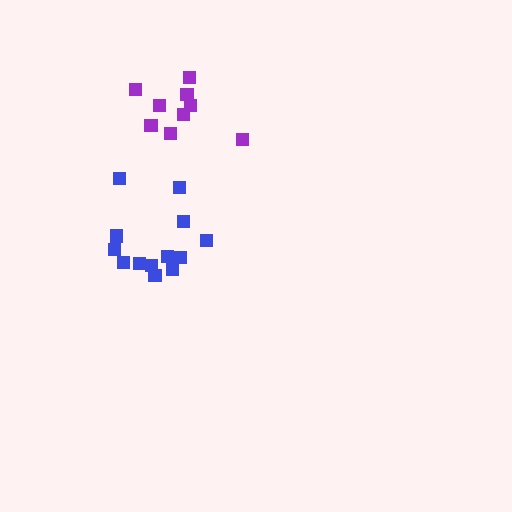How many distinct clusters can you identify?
There are 2 distinct clusters.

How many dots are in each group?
Group 1: 9 dots, Group 2: 13 dots (22 total).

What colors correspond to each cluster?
The clusters are colored: purple, blue.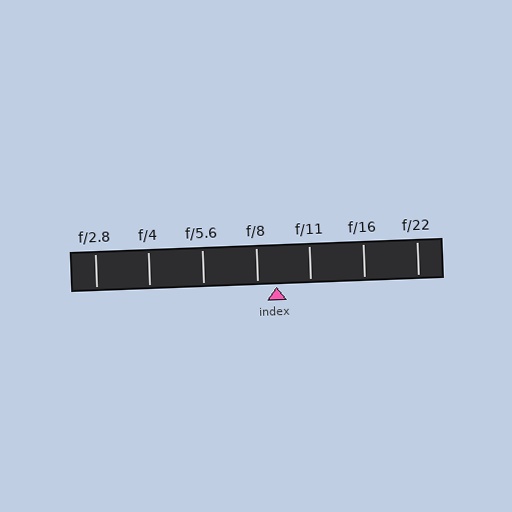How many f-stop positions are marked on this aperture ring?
There are 7 f-stop positions marked.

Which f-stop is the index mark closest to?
The index mark is closest to f/8.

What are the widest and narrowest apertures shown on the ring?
The widest aperture shown is f/2.8 and the narrowest is f/22.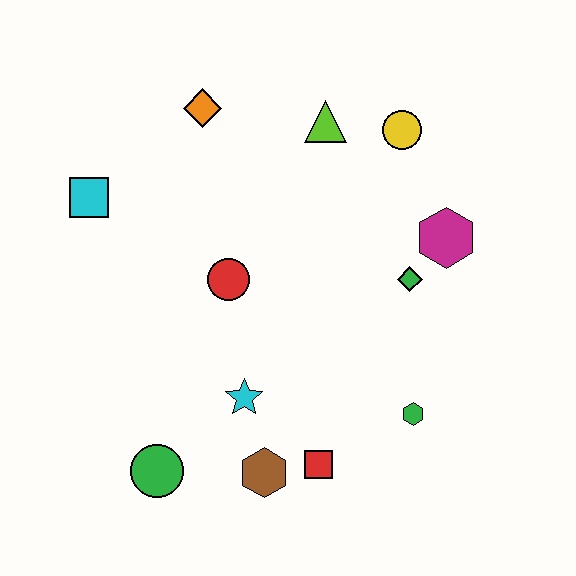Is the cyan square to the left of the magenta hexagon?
Yes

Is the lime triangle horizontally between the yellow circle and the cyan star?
Yes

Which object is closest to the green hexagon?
The red square is closest to the green hexagon.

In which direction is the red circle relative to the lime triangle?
The red circle is below the lime triangle.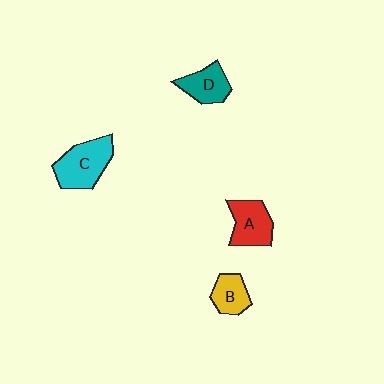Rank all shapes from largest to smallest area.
From largest to smallest: C (cyan), A (red), D (teal), B (yellow).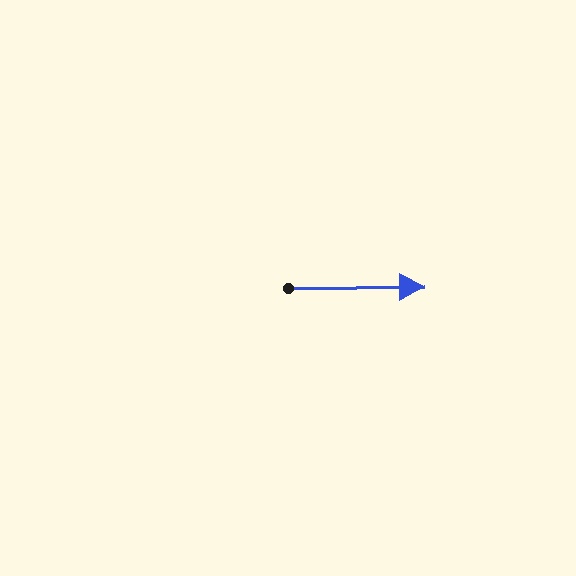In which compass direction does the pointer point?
East.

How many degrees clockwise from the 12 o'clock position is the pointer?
Approximately 89 degrees.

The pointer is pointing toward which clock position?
Roughly 3 o'clock.